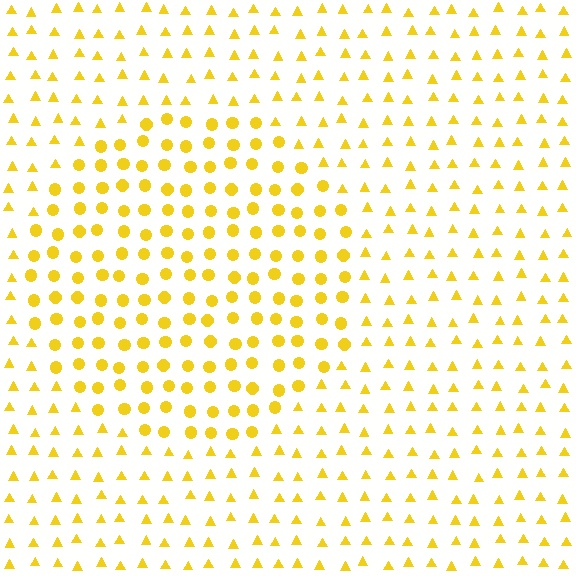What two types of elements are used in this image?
The image uses circles inside the circle region and triangles outside it.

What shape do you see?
I see a circle.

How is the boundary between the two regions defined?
The boundary is defined by a change in element shape: circles inside vs. triangles outside. All elements share the same color and spacing.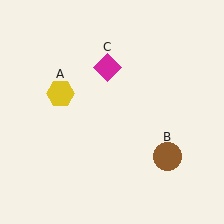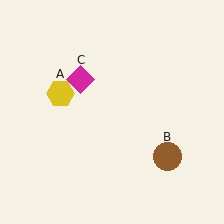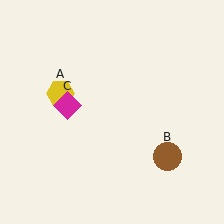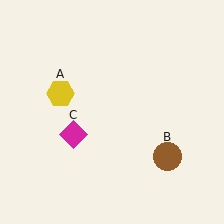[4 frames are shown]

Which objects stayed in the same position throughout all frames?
Yellow hexagon (object A) and brown circle (object B) remained stationary.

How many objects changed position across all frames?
1 object changed position: magenta diamond (object C).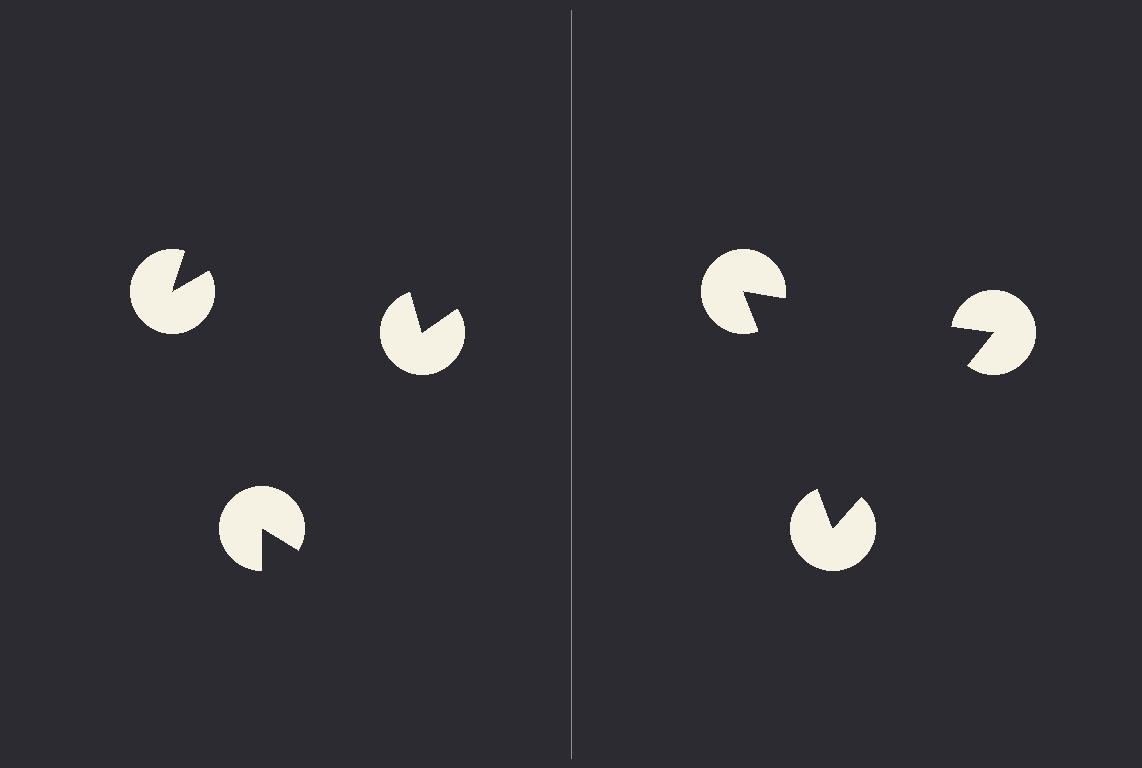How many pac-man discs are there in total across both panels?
6 — 3 on each side.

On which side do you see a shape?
An illusory triangle appears on the right side. On the left side the wedge cuts are rotated, so no coherent shape forms.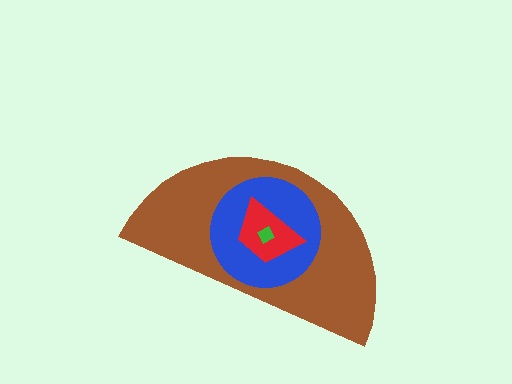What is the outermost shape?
The brown semicircle.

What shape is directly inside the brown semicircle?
The blue circle.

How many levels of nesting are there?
4.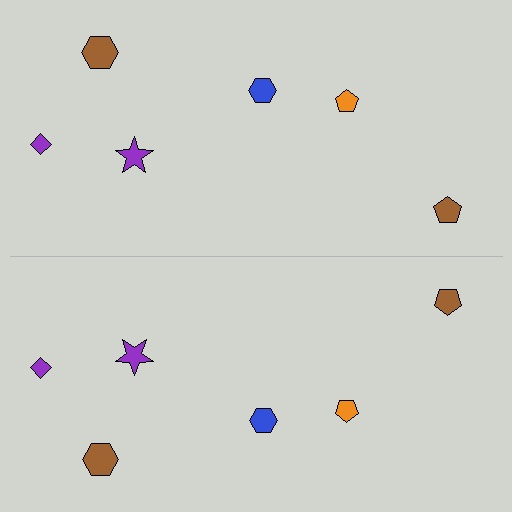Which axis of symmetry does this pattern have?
The pattern has a horizontal axis of symmetry running through the center of the image.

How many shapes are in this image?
There are 12 shapes in this image.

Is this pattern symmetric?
Yes, this pattern has bilateral (reflection) symmetry.